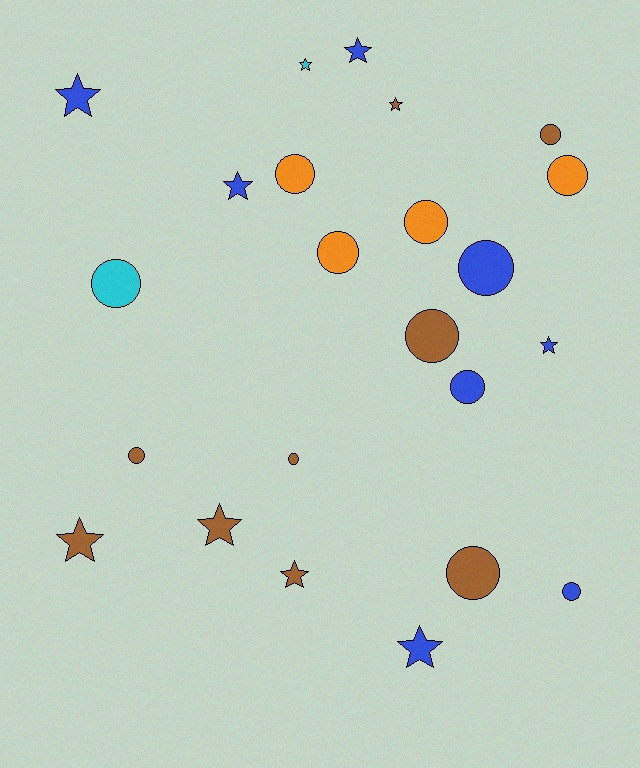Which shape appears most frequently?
Circle, with 13 objects.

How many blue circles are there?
There are 3 blue circles.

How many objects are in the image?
There are 23 objects.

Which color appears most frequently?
Brown, with 9 objects.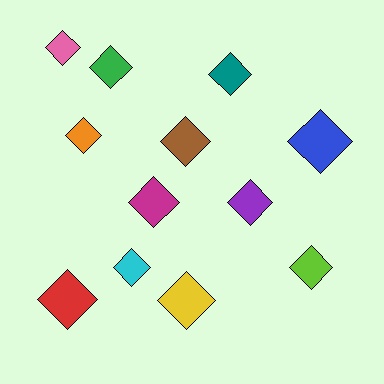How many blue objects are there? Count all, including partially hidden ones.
There is 1 blue object.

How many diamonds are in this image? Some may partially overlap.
There are 12 diamonds.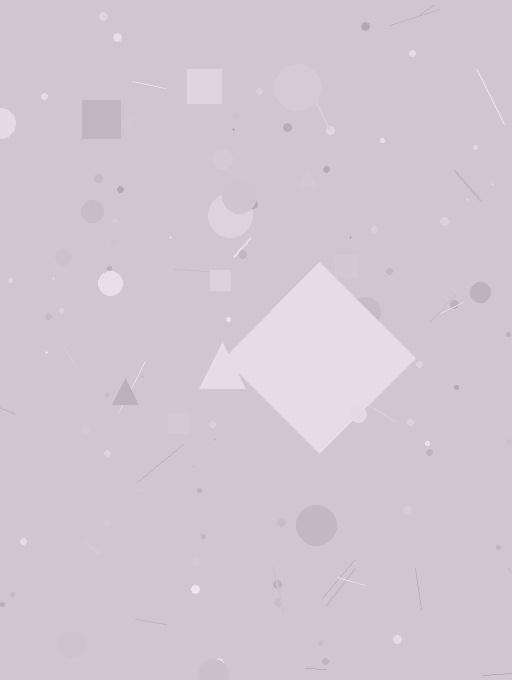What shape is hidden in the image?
A diamond is hidden in the image.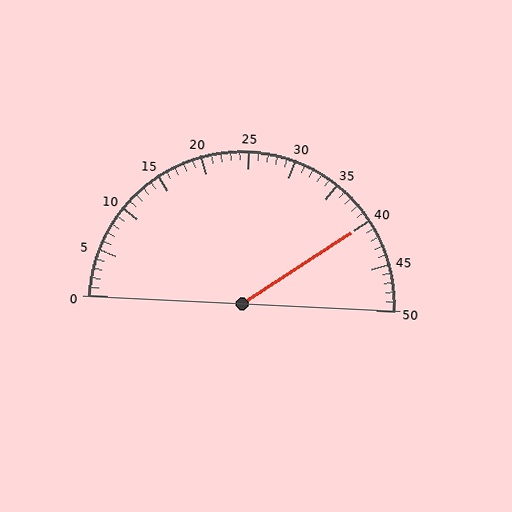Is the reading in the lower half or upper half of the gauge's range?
The reading is in the upper half of the range (0 to 50).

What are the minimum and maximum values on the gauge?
The gauge ranges from 0 to 50.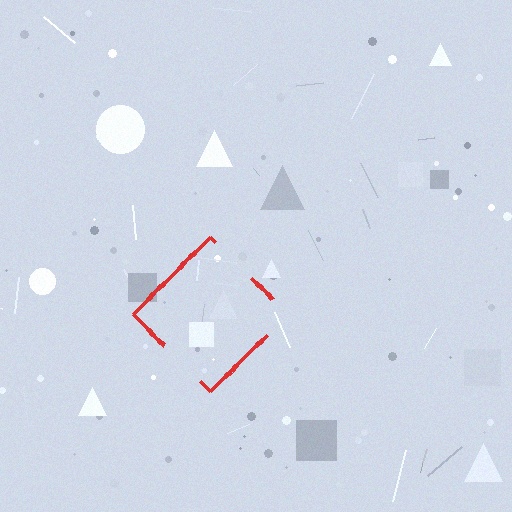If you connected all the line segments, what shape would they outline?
They would outline a diamond.